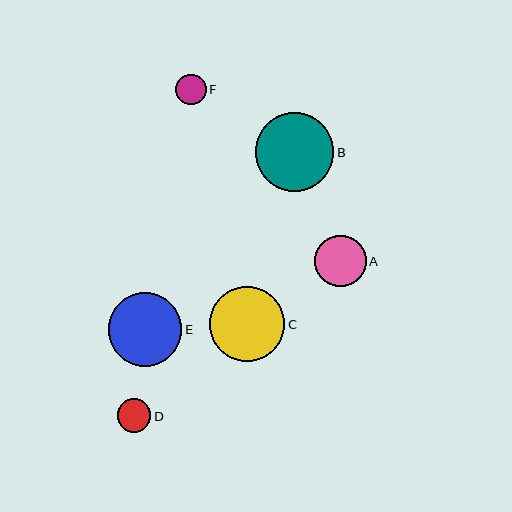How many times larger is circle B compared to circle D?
Circle B is approximately 2.3 times the size of circle D.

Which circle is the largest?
Circle B is the largest with a size of approximately 78 pixels.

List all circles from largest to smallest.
From largest to smallest: B, C, E, A, D, F.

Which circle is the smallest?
Circle F is the smallest with a size of approximately 30 pixels.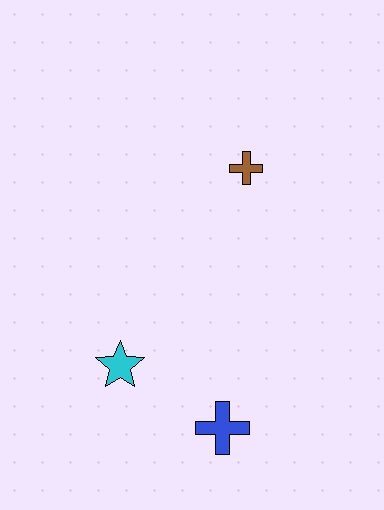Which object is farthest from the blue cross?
The brown cross is farthest from the blue cross.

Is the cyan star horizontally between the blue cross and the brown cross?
No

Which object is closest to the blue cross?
The cyan star is closest to the blue cross.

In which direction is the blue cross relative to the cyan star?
The blue cross is to the right of the cyan star.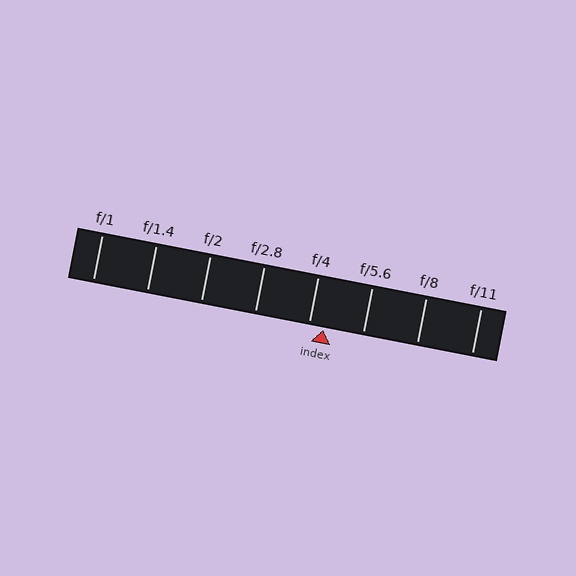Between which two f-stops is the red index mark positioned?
The index mark is between f/4 and f/5.6.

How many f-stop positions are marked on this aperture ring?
There are 8 f-stop positions marked.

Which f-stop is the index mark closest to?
The index mark is closest to f/4.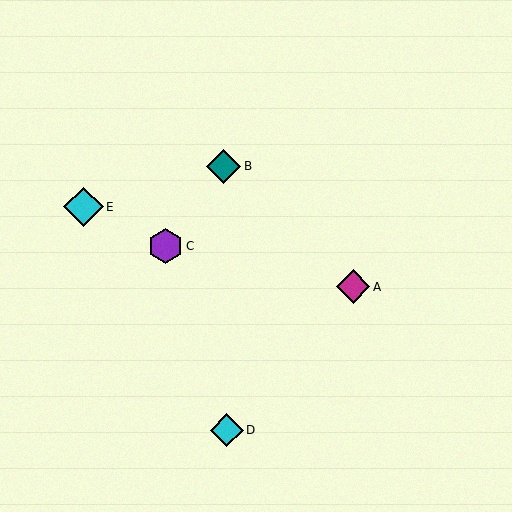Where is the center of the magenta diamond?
The center of the magenta diamond is at (353, 287).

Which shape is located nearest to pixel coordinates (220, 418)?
The cyan diamond (labeled D) at (227, 430) is nearest to that location.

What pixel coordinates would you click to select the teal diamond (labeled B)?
Click at (224, 166) to select the teal diamond B.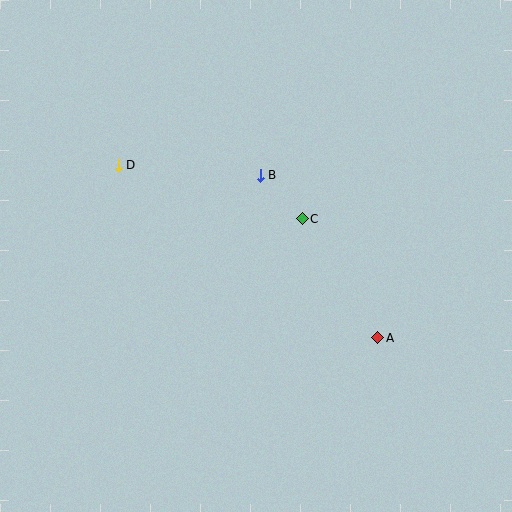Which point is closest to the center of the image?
Point C at (302, 219) is closest to the center.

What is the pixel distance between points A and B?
The distance between A and B is 201 pixels.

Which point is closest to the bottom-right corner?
Point A is closest to the bottom-right corner.